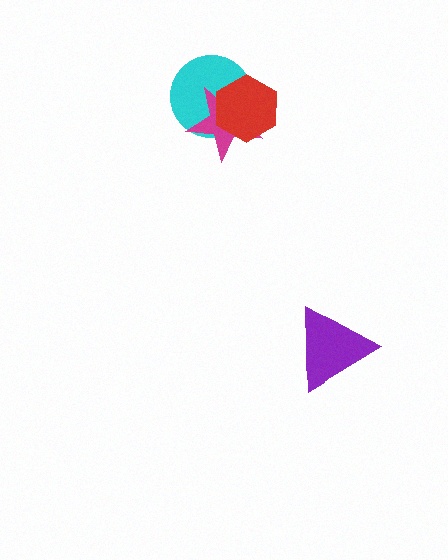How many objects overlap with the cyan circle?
2 objects overlap with the cyan circle.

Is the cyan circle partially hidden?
Yes, it is partially covered by another shape.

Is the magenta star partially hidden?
Yes, it is partially covered by another shape.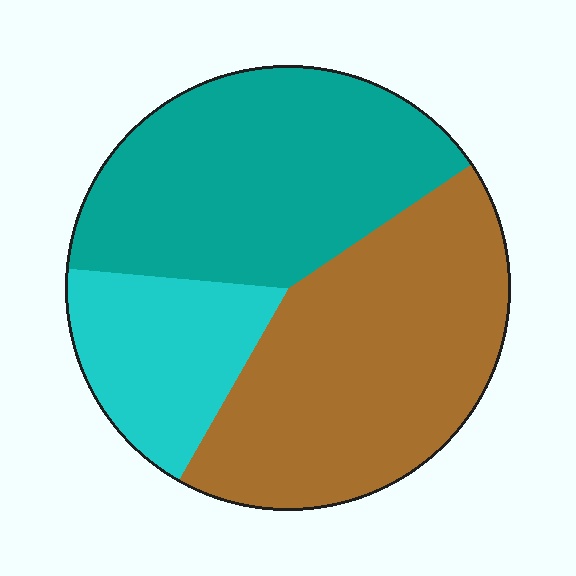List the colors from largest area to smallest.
From largest to smallest: brown, teal, cyan.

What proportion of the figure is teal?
Teal covers 39% of the figure.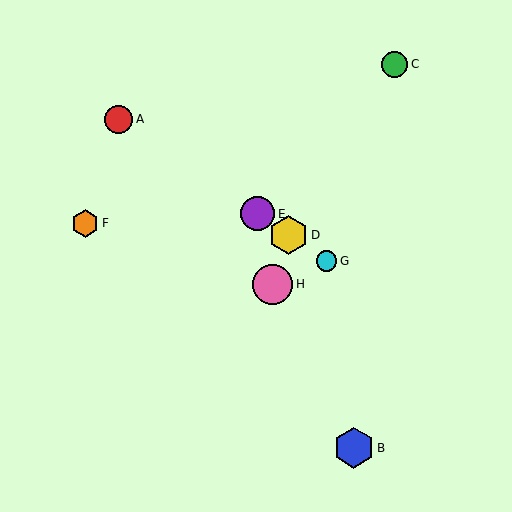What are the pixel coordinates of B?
Object B is at (354, 448).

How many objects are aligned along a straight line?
4 objects (A, D, E, G) are aligned along a straight line.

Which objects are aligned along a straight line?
Objects A, D, E, G are aligned along a straight line.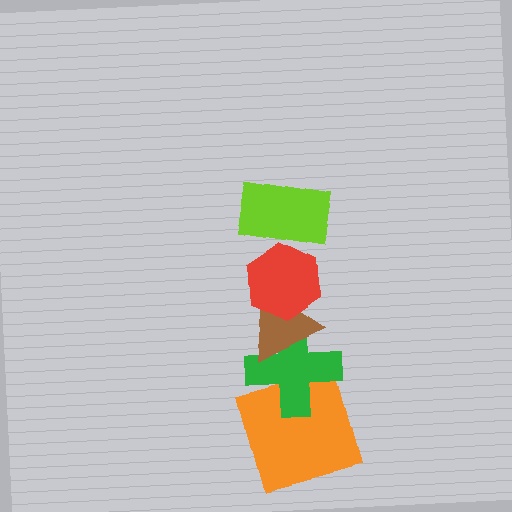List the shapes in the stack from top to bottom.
From top to bottom: the lime rectangle, the red hexagon, the brown triangle, the green cross, the orange square.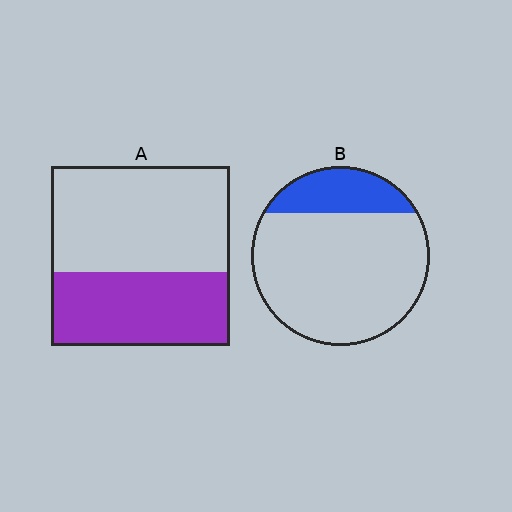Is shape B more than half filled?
No.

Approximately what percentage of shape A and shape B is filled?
A is approximately 40% and B is approximately 20%.